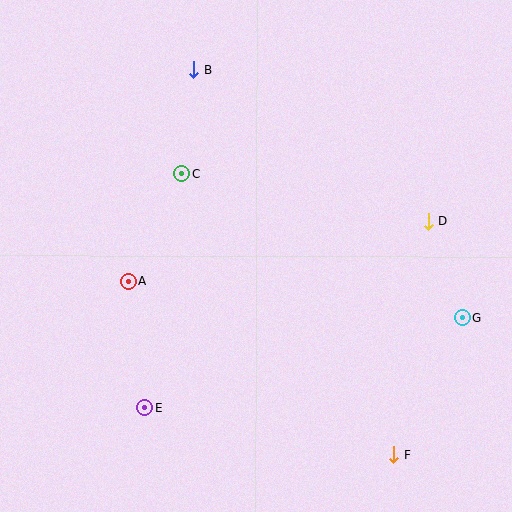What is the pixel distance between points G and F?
The distance between G and F is 154 pixels.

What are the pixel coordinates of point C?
Point C is at (182, 174).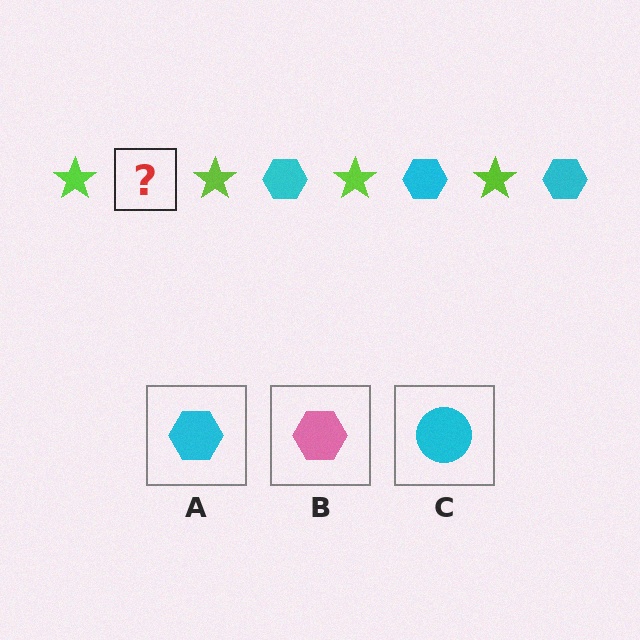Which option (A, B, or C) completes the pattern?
A.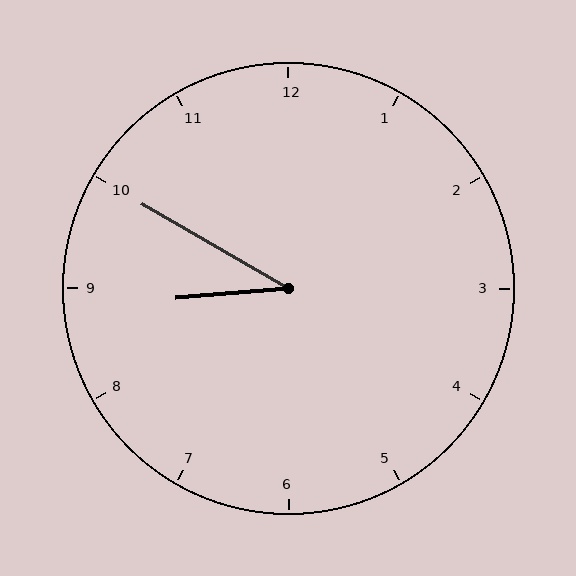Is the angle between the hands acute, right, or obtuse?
It is acute.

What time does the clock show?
8:50.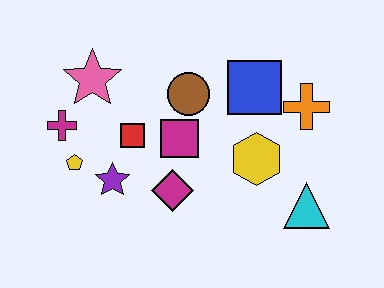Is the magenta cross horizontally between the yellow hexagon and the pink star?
No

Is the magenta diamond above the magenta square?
No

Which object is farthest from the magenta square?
The cyan triangle is farthest from the magenta square.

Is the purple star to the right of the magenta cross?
Yes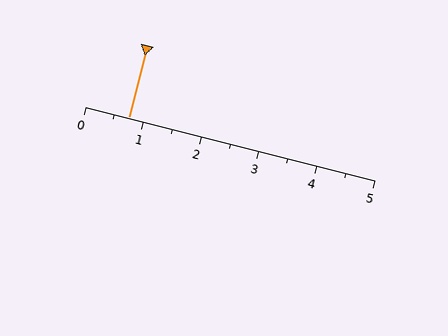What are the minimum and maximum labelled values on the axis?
The axis runs from 0 to 5.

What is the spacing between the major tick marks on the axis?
The major ticks are spaced 1 apart.